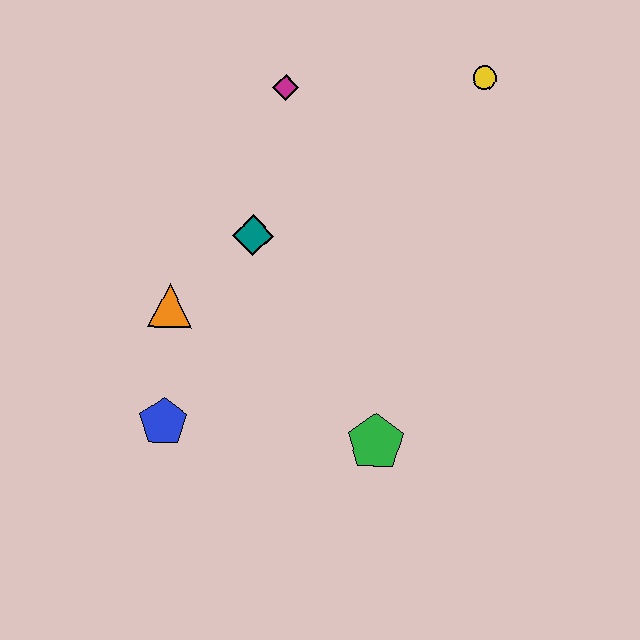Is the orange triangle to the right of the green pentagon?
No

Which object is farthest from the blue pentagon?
The yellow circle is farthest from the blue pentagon.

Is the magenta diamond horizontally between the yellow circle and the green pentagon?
No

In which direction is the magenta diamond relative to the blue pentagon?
The magenta diamond is above the blue pentagon.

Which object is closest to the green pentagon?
The blue pentagon is closest to the green pentagon.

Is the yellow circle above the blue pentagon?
Yes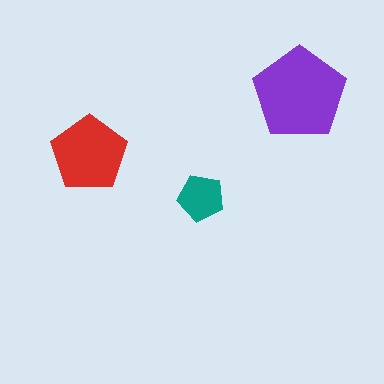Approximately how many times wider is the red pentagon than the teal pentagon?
About 1.5 times wider.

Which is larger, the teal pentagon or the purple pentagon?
The purple one.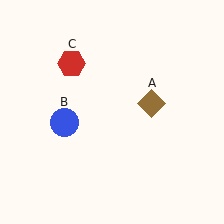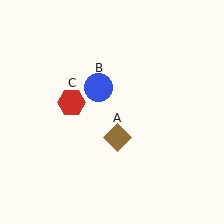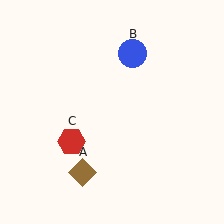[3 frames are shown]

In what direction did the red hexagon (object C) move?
The red hexagon (object C) moved down.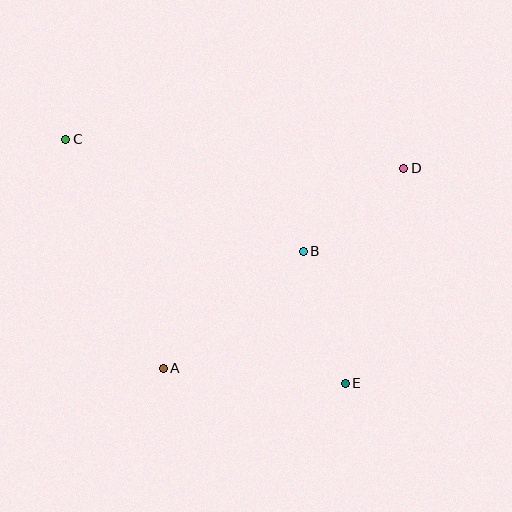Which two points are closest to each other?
Points B and D are closest to each other.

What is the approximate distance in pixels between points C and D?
The distance between C and D is approximately 339 pixels.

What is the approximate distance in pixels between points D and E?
The distance between D and E is approximately 223 pixels.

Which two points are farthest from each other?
Points C and E are farthest from each other.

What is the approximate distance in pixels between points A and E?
The distance between A and E is approximately 182 pixels.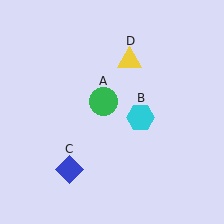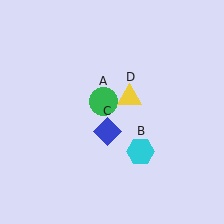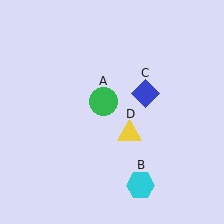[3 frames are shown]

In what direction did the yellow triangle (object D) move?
The yellow triangle (object D) moved down.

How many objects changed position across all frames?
3 objects changed position: cyan hexagon (object B), blue diamond (object C), yellow triangle (object D).